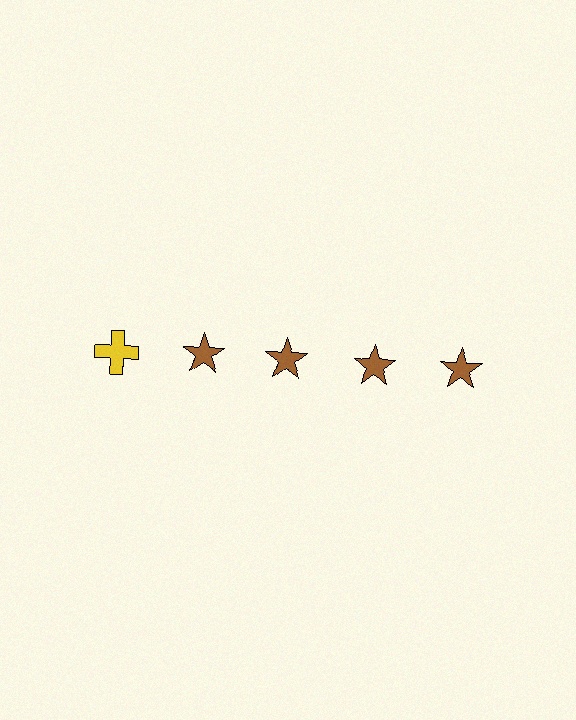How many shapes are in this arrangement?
There are 5 shapes arranged in a grid pattern.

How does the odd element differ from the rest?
It differs in both color (yellow instead of brown) and shape (cross instead of star).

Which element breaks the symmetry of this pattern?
The yellow cross in the top row, leftmost column breaks the symmetry. All other shapes are brown stars.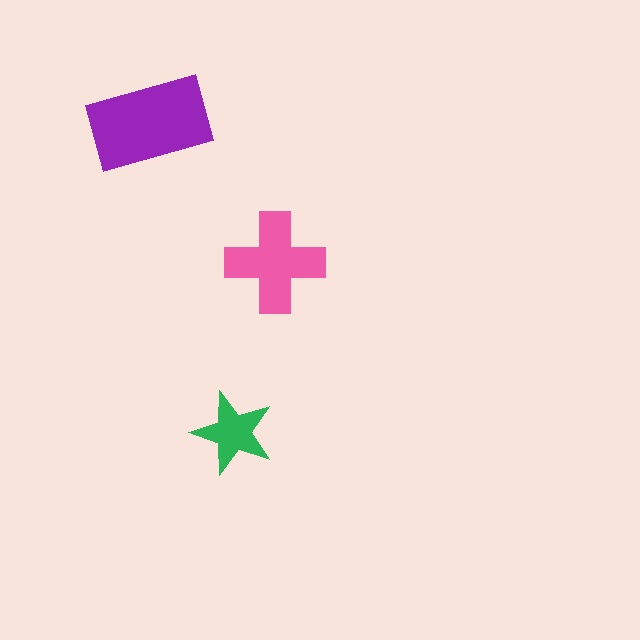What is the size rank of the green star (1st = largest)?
3rd.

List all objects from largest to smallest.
The purple rectangle, the pink cross, the green star.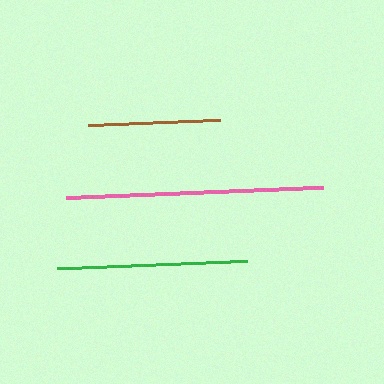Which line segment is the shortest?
The brown line is the shortest at approximately 132 pixels.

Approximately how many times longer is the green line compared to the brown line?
The green line is approximately 1.4 times the length of the brown line.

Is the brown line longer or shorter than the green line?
The green line is longer than the brown line.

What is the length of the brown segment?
The brown segment is approximately 132 pixels long.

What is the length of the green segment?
The green segment is approximately 190 pixels long.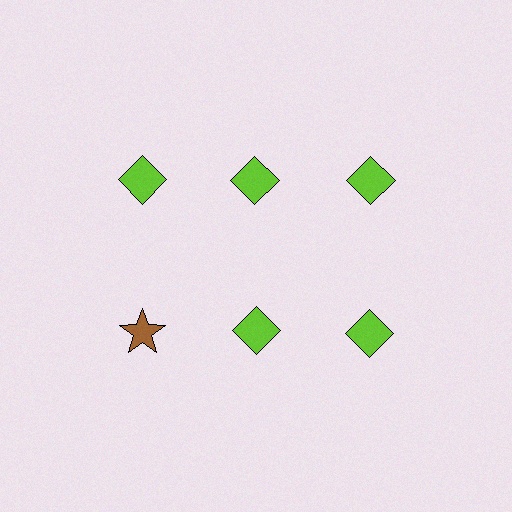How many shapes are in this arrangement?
There are 6 shapes arranged in a grid pattern.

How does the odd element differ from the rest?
It differs in both color (brown instead of lime) and shape (star instead of diamond).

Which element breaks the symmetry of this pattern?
The brown star in the second row, leftmost column breaks the symmetry. All other shapes are lime diamonds.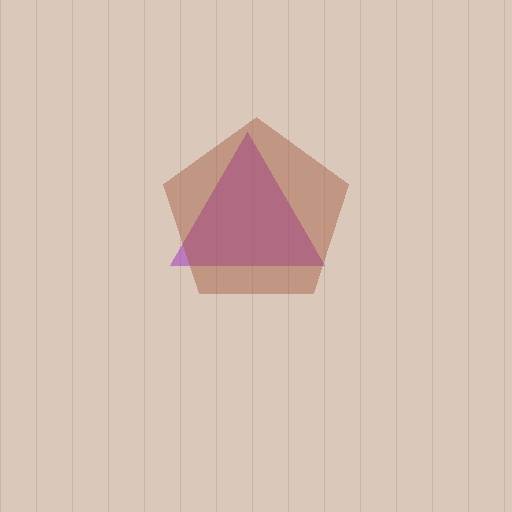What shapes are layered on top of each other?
The layered shapes are: a purple triangle, a brown pentagon.